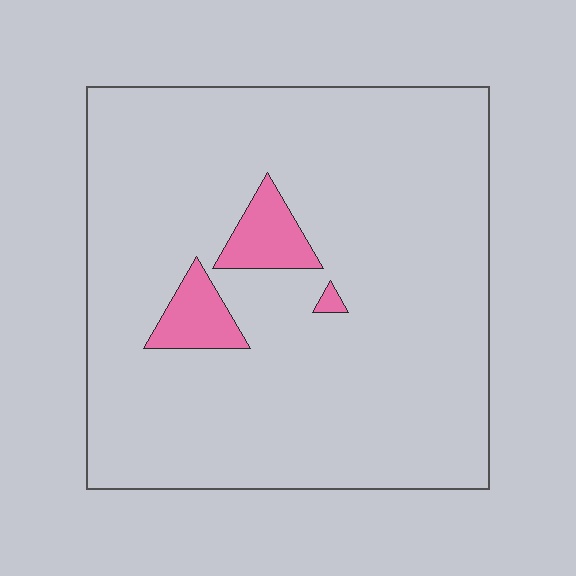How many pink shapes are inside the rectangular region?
3.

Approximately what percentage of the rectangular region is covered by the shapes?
Approximately 5%.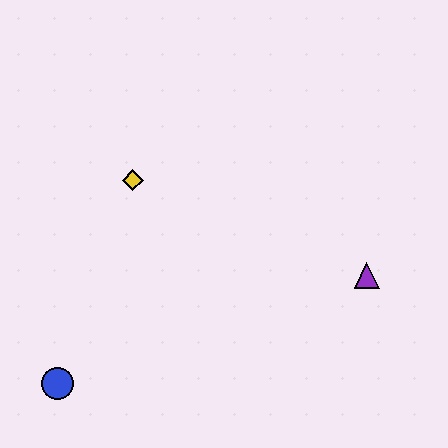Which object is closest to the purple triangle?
The yellow diamond is closest to the purple triangle.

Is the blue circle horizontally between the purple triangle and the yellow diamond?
No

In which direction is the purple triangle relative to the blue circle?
The purple triangle is to the right of the blue circle.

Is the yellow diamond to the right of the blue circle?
Yes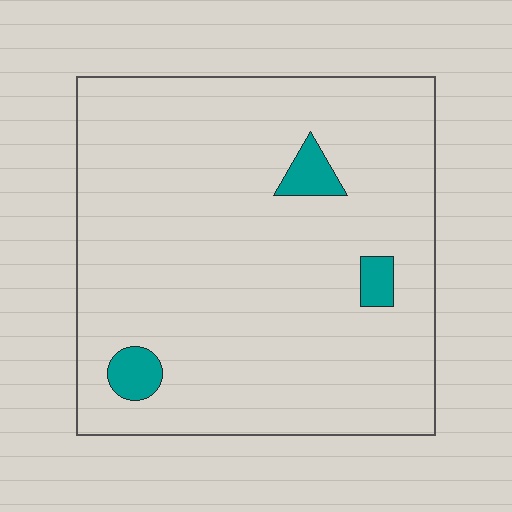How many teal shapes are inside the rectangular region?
3.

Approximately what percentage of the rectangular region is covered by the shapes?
Approximately 5%.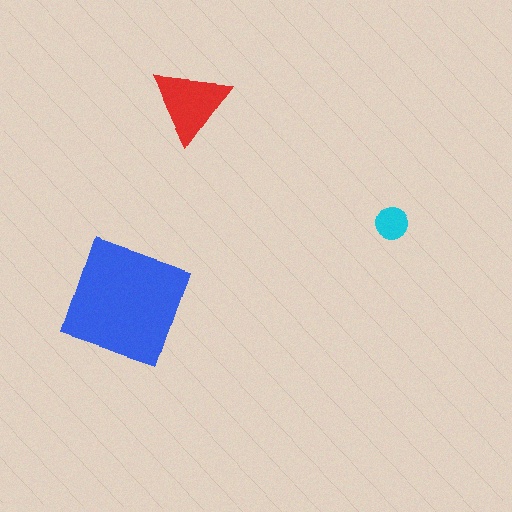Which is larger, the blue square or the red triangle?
The blue square.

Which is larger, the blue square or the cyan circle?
The blue square.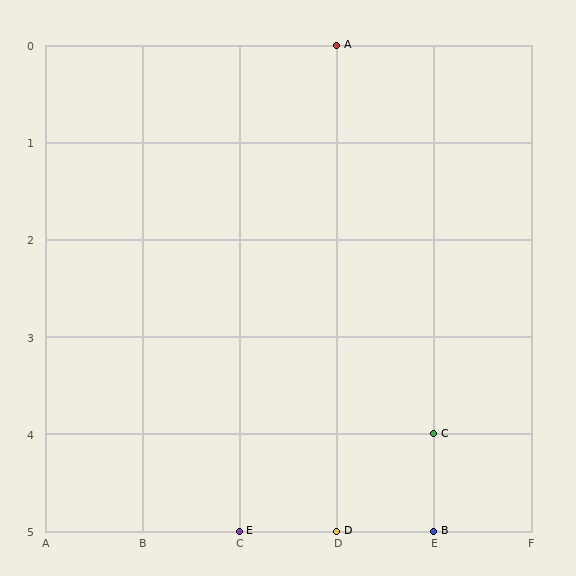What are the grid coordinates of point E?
Point E is at grid coordinates (C, 5).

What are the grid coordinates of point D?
Point D is at grid coordinates (D, 5).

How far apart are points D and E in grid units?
Points D and E are 1 column apart.